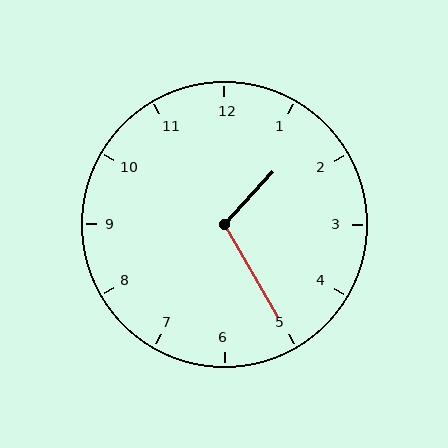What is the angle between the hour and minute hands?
Approximately 108 degrees.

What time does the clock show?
1:25.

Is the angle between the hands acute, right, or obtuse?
It is obtuse.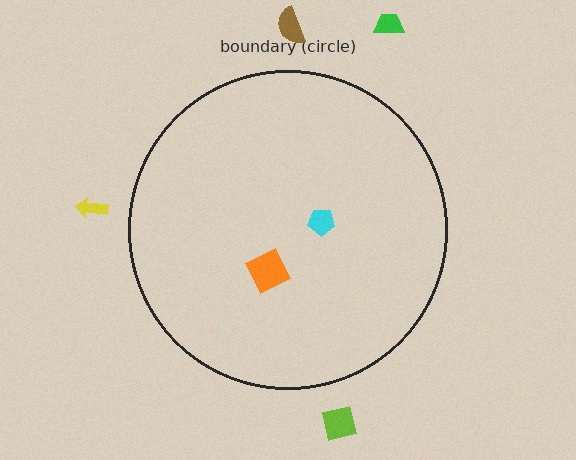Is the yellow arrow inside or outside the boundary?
Outside.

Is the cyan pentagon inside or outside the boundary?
Inside.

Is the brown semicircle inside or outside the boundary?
Outside.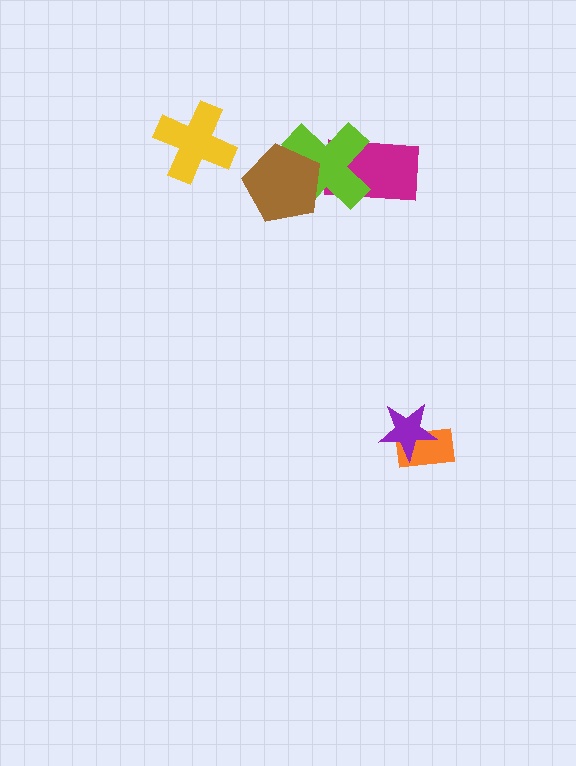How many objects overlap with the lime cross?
2 objects overlap with the lime cross.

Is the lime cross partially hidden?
Yes, it is partially covered by another shape.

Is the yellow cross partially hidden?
No, no other shape covers it.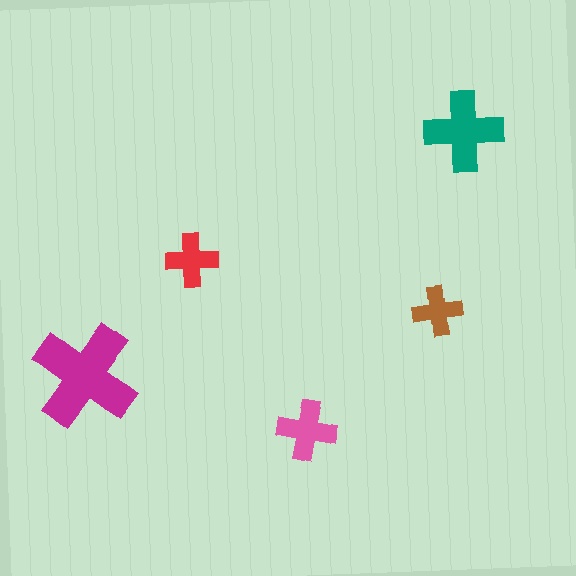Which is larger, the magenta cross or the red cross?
The magenta one.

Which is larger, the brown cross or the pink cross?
The pink one.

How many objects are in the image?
There are 5 objects in the image.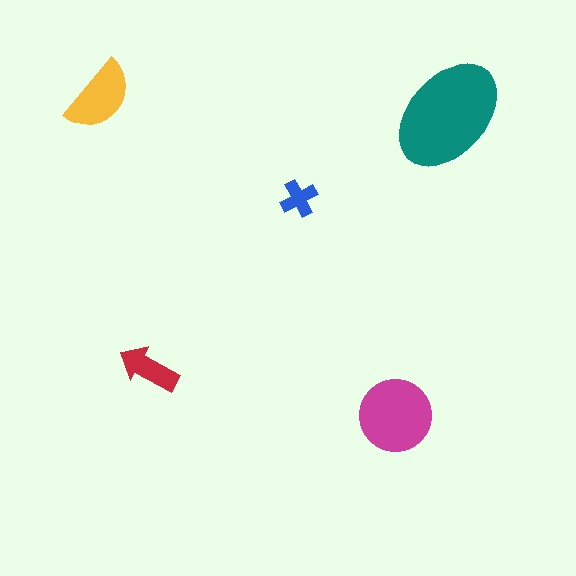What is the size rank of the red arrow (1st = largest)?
4th.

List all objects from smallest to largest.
The blue cross, the red arrow, the yellow semicircle, the magenta circle, the teal ellipse.